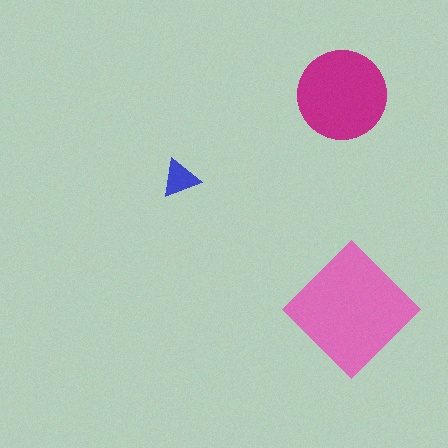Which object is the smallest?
The blue triangle.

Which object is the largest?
The pink diamond.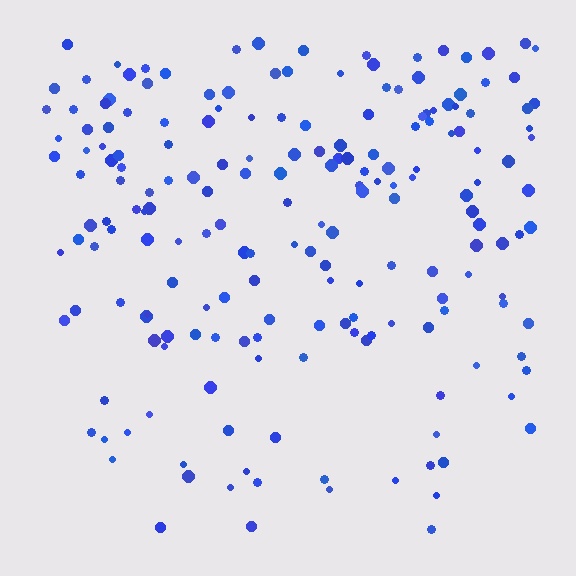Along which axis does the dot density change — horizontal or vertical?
Vertical.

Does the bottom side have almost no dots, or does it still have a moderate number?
Still a moderate number, just noticeably fewer than the top.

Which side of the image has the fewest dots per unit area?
The bottom.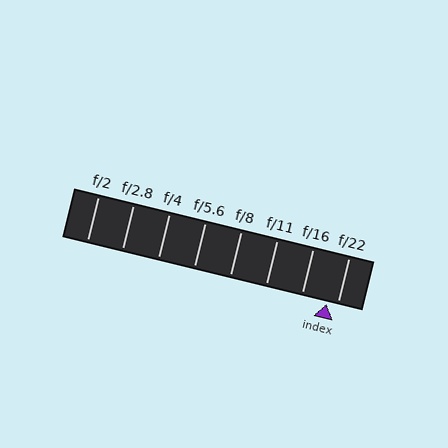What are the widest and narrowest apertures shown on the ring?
The widest aperture shown is f/2 and the narrowest is f/22.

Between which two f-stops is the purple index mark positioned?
The index mark is between f/16 and f/22.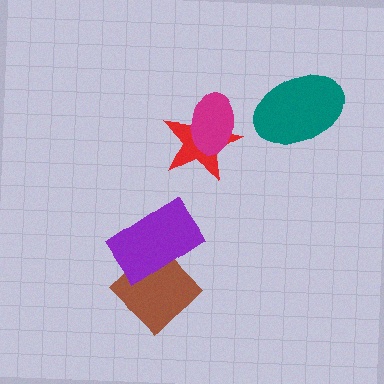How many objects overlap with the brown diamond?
1 object overlaps with the brown diamond.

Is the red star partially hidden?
Yes, it is partially covered by another shape.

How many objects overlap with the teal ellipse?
0 objects overlap with the teal ellipse.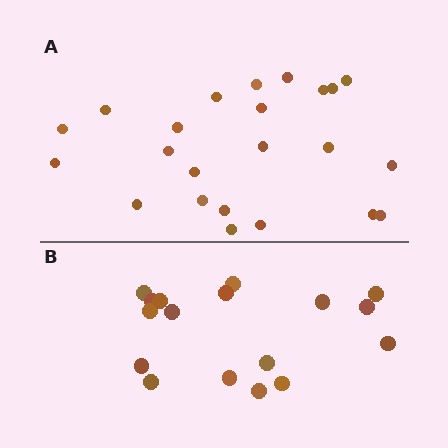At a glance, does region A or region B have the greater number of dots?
Region A (the top region) has more dots.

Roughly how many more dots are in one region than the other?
Region A has about 6 more dots than region B.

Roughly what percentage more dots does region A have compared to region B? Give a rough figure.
About 35% more.